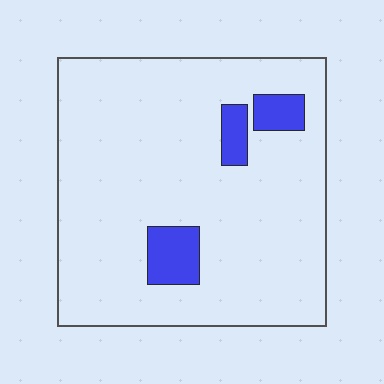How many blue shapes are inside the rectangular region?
3.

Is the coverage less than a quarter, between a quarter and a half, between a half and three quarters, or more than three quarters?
Less than a quarter.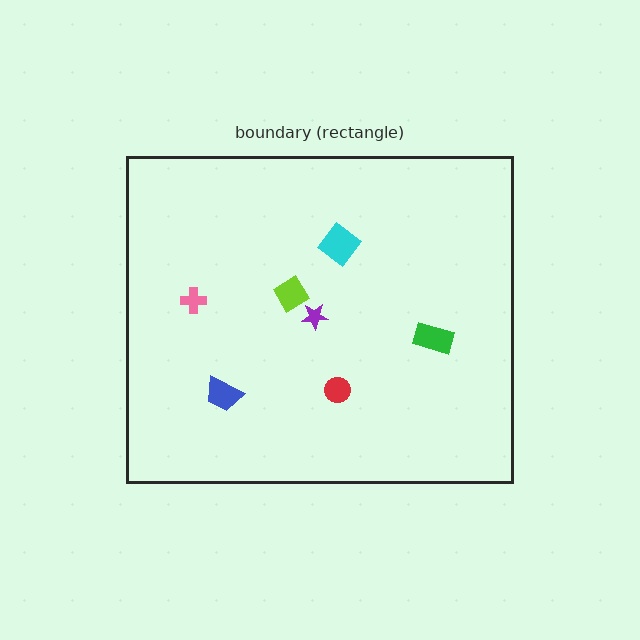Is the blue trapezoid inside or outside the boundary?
Inside.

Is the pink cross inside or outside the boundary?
Inside.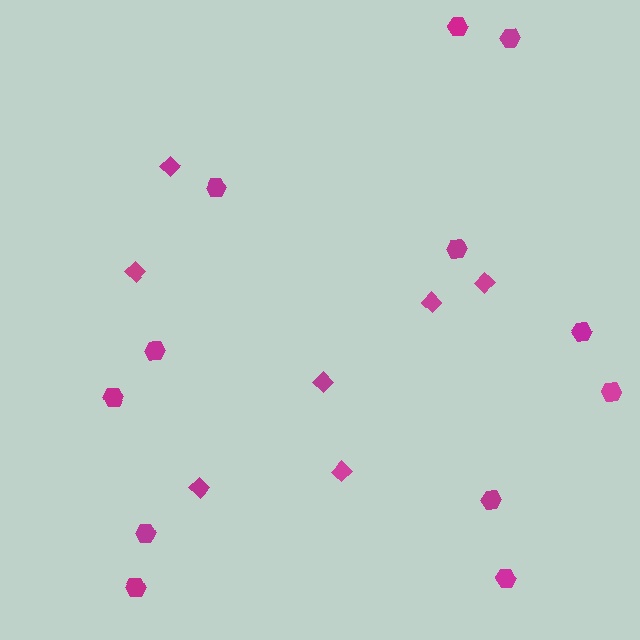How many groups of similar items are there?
There are 2 groups: one group of hexagons (12) and one group of diamonds (7).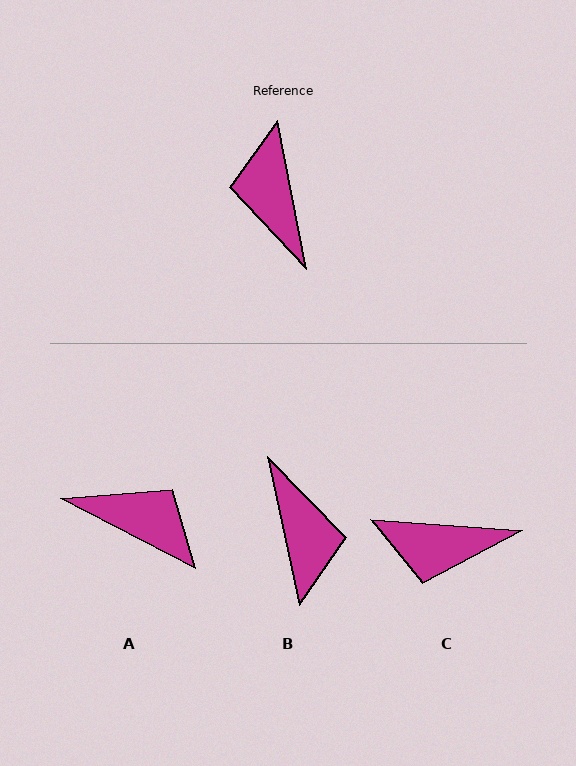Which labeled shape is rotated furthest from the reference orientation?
B, about 179 degrees away.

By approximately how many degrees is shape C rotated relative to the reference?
Approximately 74 degrees counter-clockwise.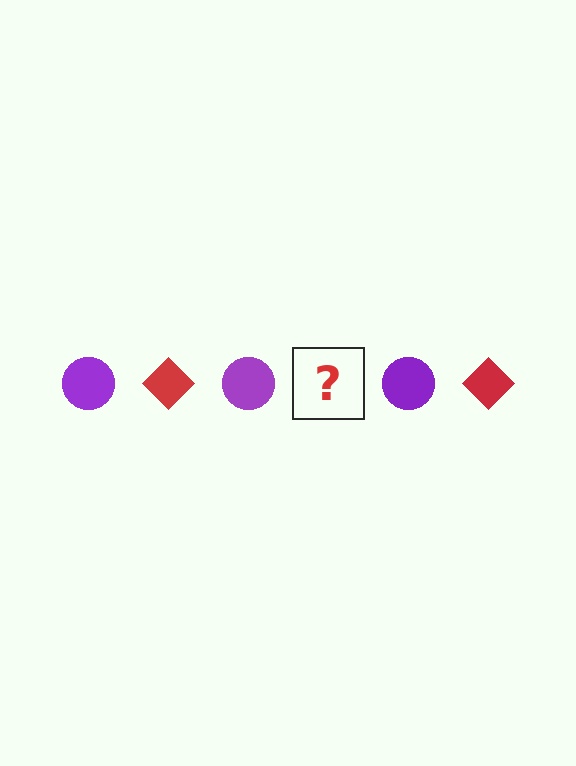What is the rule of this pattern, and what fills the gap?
The rule is that the pattern alternates between purple circle and red diamond. The gap should be filled with a red diamond.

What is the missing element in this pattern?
The missing element is a red diamond.